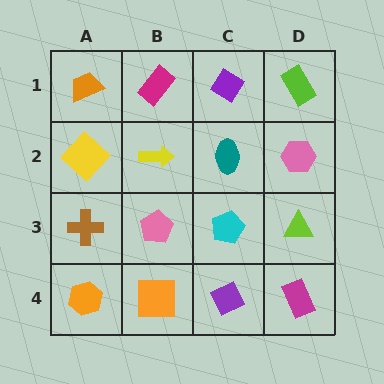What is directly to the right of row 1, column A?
A magenta rectangle.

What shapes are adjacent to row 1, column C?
A teal ellipse (row 2, column C), a magenta rectangle (row 1, column B), a lime rectangle (row 1, column D).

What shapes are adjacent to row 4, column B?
A pink pentagon (row 3, column B), an orange hexagon (row 4, column A), a purple diamond (row 4, column C).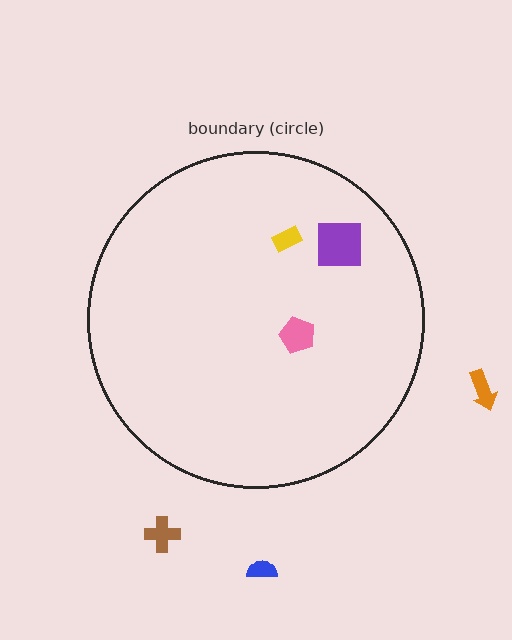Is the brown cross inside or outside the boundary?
Outside.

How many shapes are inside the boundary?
3 inside, 3 outside.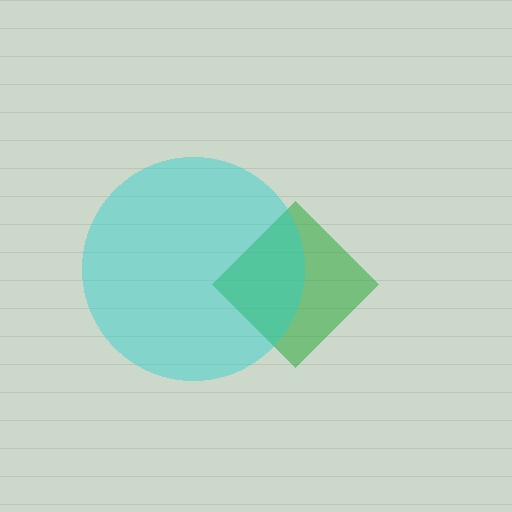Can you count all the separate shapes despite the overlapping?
Yes, there are 2 separate shapes.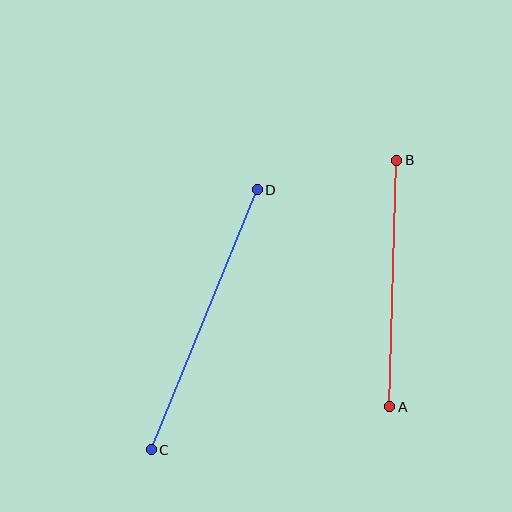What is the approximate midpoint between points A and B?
The midpoint is at approximately (393, 283) pixels.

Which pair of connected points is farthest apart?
Points C and D are farthest apart.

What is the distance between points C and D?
The distance is approximately 281 pixels.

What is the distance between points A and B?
The distance is approximately 247 pixels.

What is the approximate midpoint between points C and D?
The midpoint is at approximately (204, 320) pixels.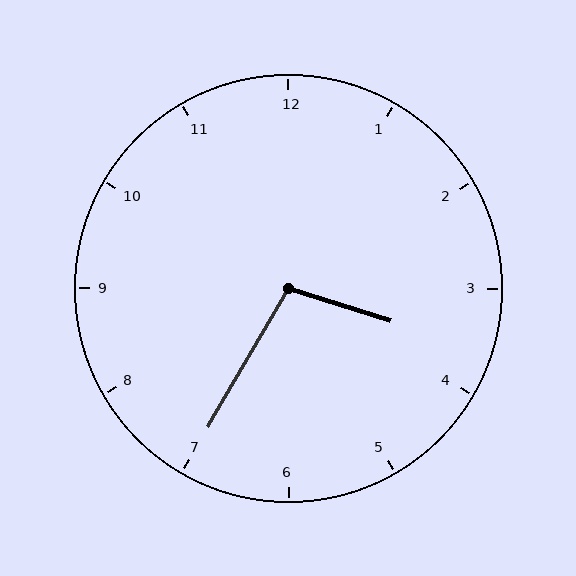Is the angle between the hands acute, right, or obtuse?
It is obtuse.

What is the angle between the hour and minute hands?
Approximately 102 degrees.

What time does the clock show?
3:35.